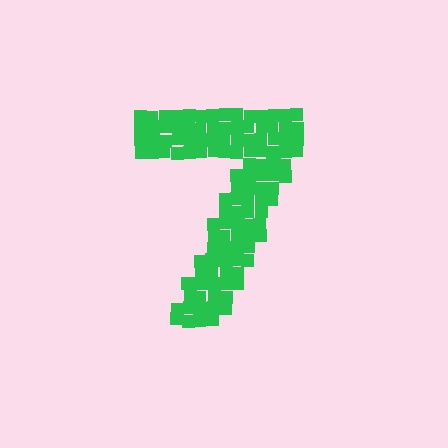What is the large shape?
The large shape is the digit 7.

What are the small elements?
The small elements are squares.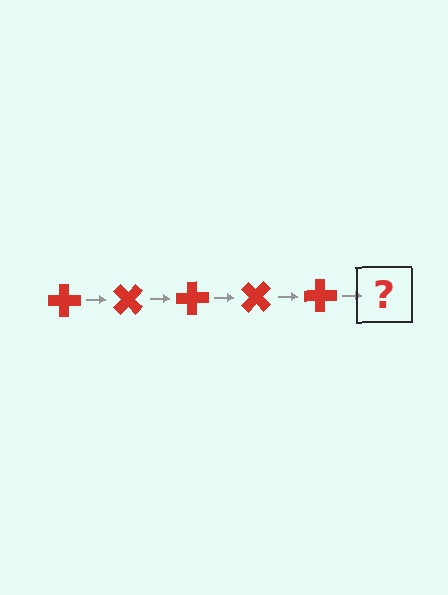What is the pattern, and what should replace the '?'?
The pattern is that the cross rotates 45 degrees each step. The '?' should be a red cross rotated 225 degrees.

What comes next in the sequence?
The next element should be a red cross rotated 225 degrees.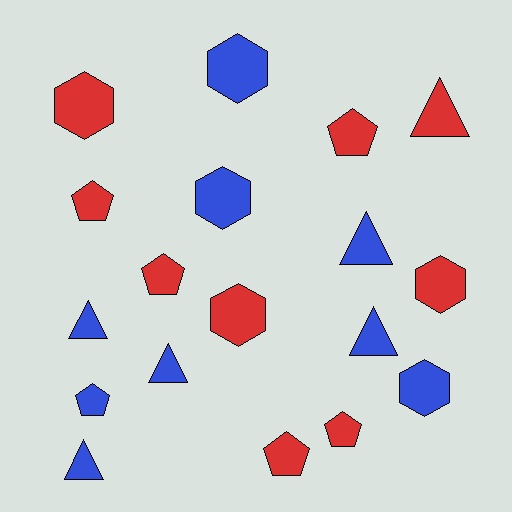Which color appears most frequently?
Red, with 9 objects.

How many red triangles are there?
There is 1 red triangle.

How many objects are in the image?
There are 18 objects.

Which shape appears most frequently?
Hexagon, with 6 objects.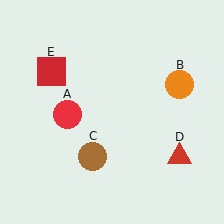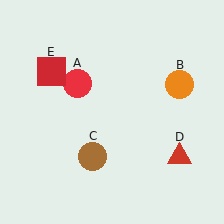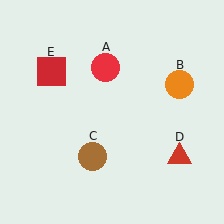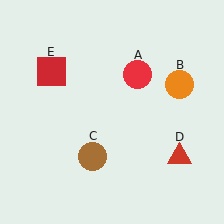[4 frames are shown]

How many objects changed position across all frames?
1 object changed position: red circle (object A).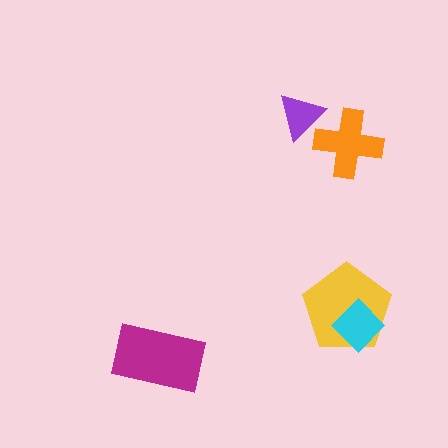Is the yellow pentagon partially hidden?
Yes, it is partially covered by another shape.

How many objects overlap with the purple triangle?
1 object overlaps with the purple triangle.